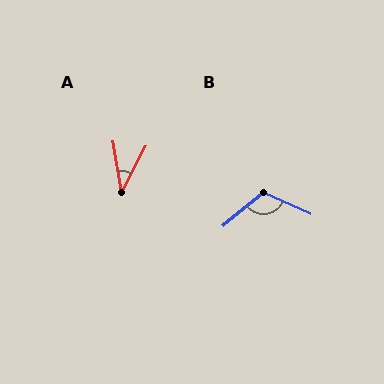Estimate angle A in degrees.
Approximately 38 degrees.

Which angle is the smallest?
A, at approximately 38 degrees.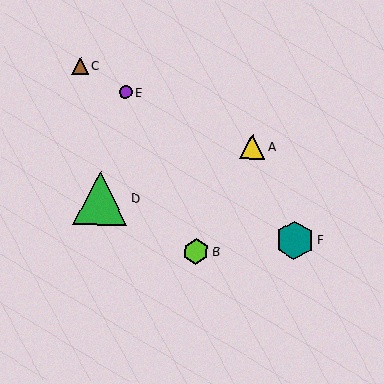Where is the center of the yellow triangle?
The center of the yellow triangle is at (252, 147).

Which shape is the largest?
The green triangle (labeled D) is the largest.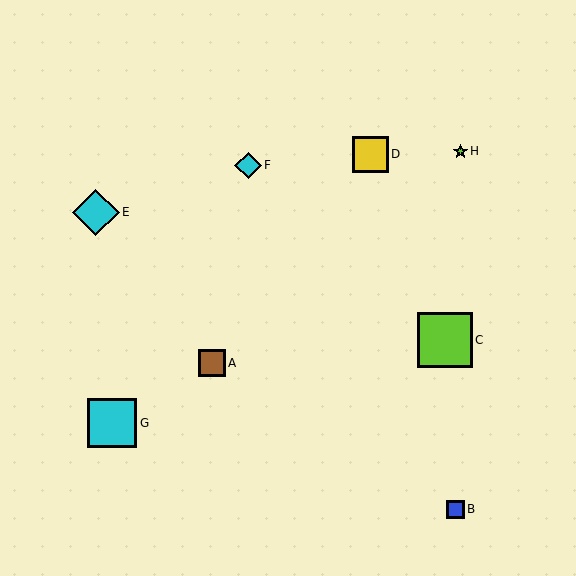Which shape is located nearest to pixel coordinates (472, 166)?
The lime star (labeled H) at (460, 151) is nearest to that location.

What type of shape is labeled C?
Shape C is a lime square.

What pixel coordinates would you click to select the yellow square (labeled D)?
Click at (370, 154) to select the yellow square D.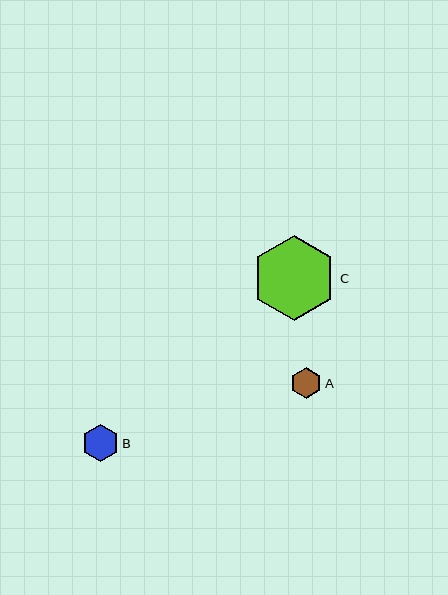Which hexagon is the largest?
Hexagon C is the largest with a size of approximately 85 pixels.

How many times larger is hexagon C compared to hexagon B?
Hexagon C is approximately 2.3 times the size of hexagon B.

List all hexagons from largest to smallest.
From largest to smallest: C, B, A.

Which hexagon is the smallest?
Hexagon A is the smallest with a size of approximately 31 pixels.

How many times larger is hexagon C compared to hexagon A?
Hexagon C is approximately 2.8 times the size of hexagon A.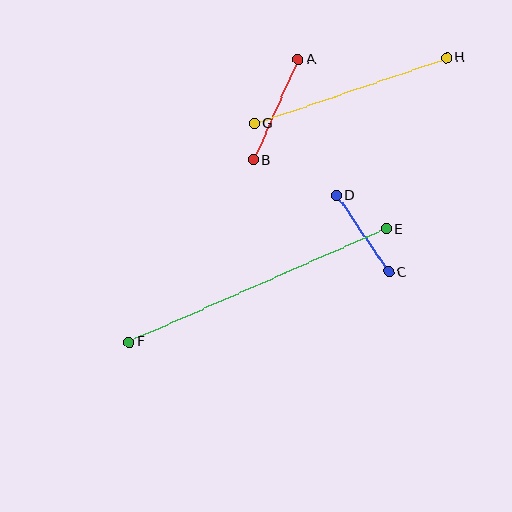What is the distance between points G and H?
The distance is approximately 203 pixels.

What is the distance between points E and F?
The distance is approximately 281 pixels.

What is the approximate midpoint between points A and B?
The midpoint is at approximately (276, 110) pixels.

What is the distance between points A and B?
The distance is approximately 110 pixels.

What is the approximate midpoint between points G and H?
The midpoint is at approximately (351, 90) pixels.